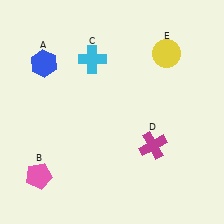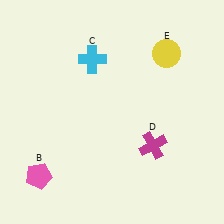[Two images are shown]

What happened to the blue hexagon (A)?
The blue hexagon (A) was removed in Image 2. It was in the top-left area of Image 1.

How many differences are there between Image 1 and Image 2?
There is 1 difference between the two images.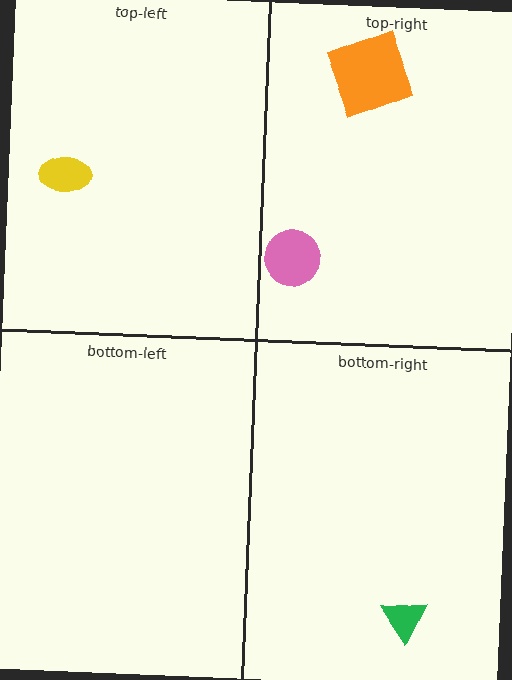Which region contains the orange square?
The top-right region.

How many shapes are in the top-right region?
2.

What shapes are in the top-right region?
The orange square, the pink circle.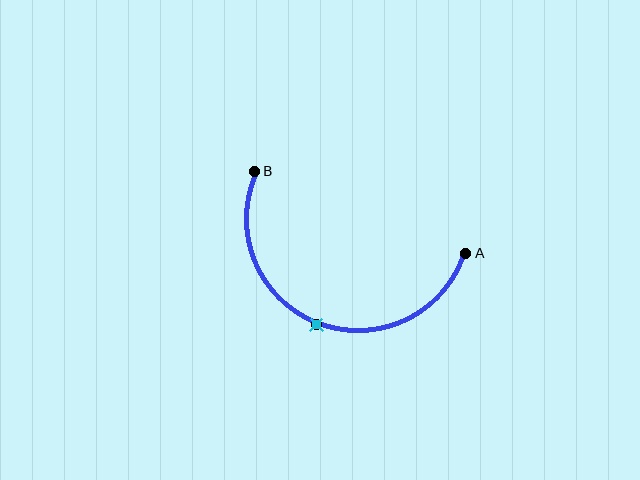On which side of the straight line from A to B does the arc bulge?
The arc bulges below the straight line connecting A and B.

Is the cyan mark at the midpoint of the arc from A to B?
Yes. The cyan mark lies on the arc at equal arc-length from both A and B — it is the arc midpoint.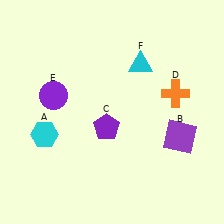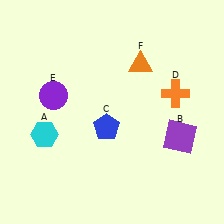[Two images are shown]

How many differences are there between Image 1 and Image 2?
There are 2 differences between the two images.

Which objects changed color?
C changed from purple to blue. F changed from cyan to orange.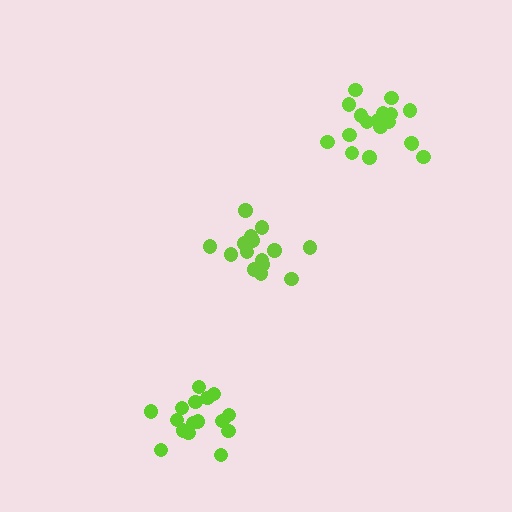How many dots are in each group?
Group 1: 18 dots, Group 2: 16 dots, Group 3: 16 dots (50 total).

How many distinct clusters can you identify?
There are 3 distinct clusters.